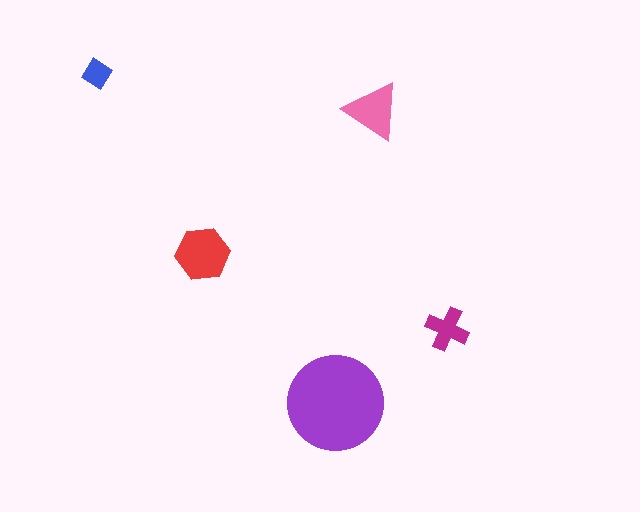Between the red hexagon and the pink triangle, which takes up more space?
The red hexagon.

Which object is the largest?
The purple circle.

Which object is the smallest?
The blue diamond.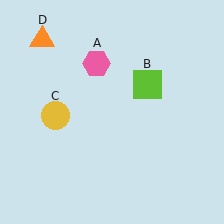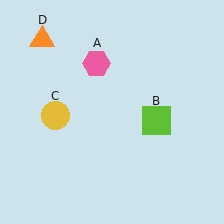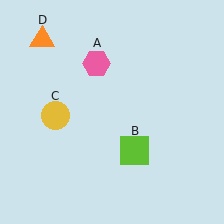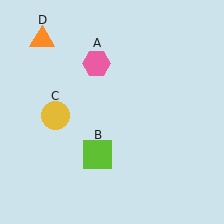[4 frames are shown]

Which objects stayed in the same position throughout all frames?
Pink hexagon (object A) and yellow circle (object C) and orange triangle (object D) remained stationary.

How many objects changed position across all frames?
1 object changed position: lime square (object B).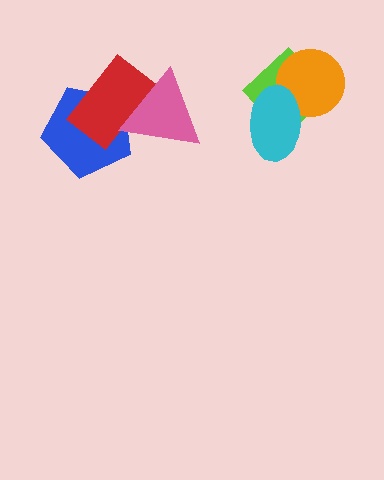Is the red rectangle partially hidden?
Yes, it is partially covered by another shape.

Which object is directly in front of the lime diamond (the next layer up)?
The orange circle is directly in front of the lime diamond.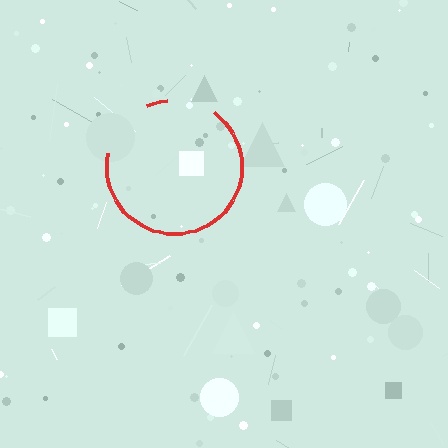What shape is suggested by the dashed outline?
The dashed outline suggests a circle.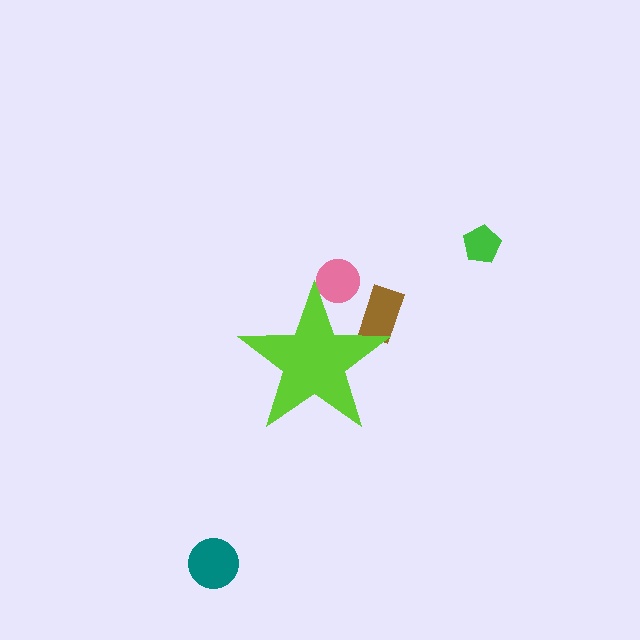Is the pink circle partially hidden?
Yes, the pink circle is partially hidden behind the lime star.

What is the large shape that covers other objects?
A lime star.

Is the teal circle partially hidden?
No, the teal circle is fully visible.